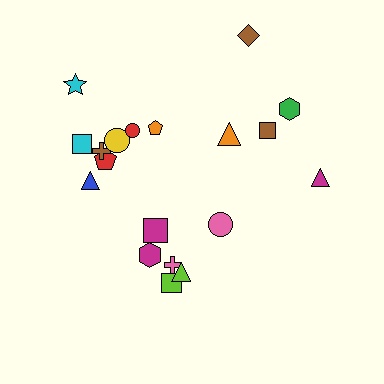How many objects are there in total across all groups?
There are 19 objects.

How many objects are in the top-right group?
There are 5 objects.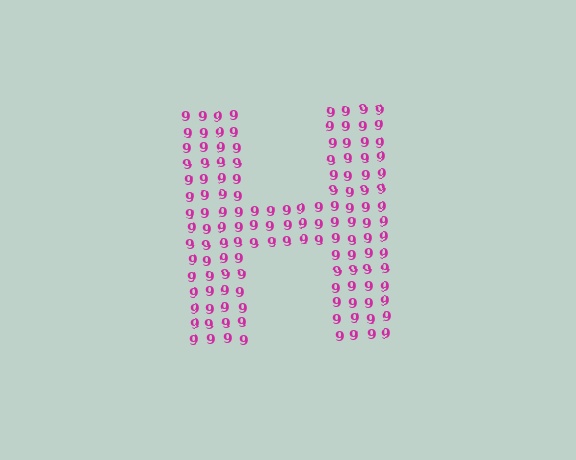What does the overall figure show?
The overall figure shows the letter H.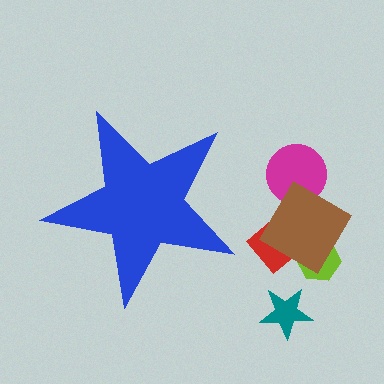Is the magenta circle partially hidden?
No, the magenta circle is fully visible.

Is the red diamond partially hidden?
No, the red diamond is fully visible.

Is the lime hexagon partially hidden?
No, the lime hexagon is fully visible.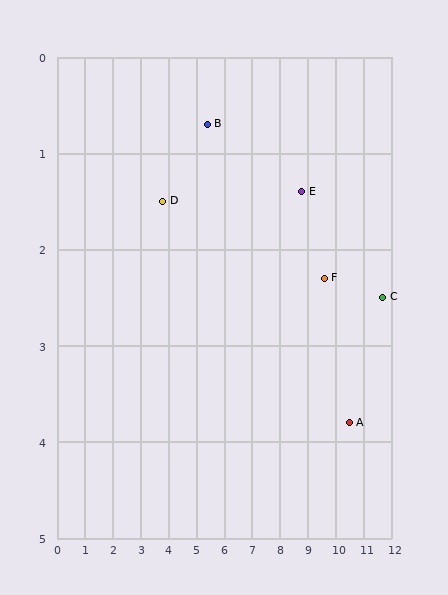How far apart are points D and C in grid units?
Points D and C are about 8.0 grid units apart.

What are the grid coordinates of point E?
Point E is at approximately (8.8, 1.4).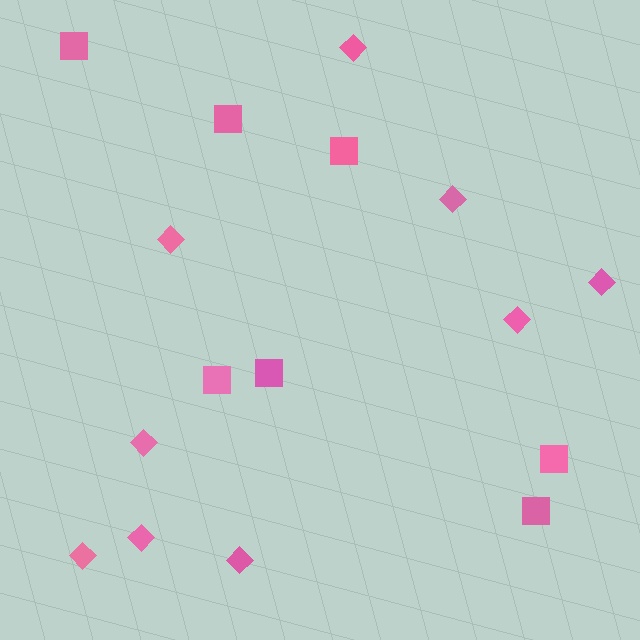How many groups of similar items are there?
There are 2 groups: one group of squares (7) and one group of diamonds (9).